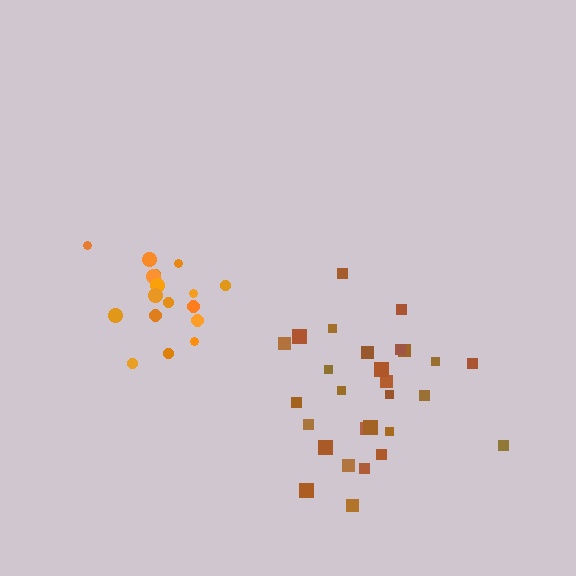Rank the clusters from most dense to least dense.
brown, orange.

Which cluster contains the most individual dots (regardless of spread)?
Brown (28).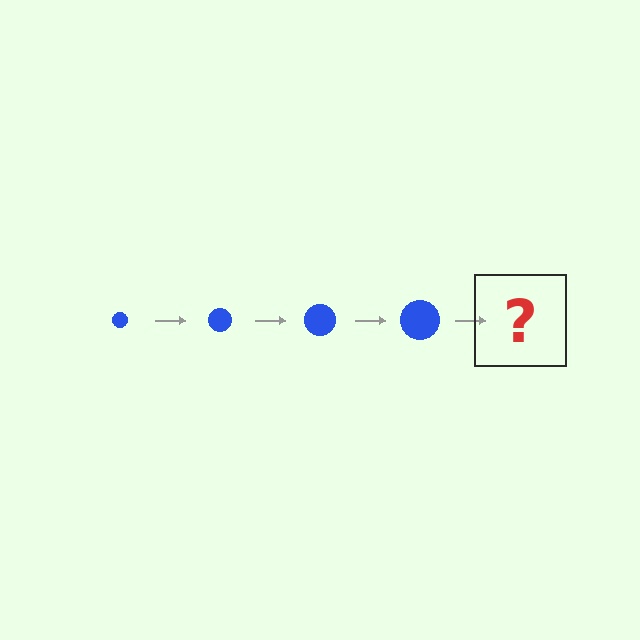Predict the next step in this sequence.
The next step is a blue circle, larger than the previous one.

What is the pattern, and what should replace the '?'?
The pattern is that the circle gets progressively larger each step. The '?' should be a blue circle, larger than the previous one.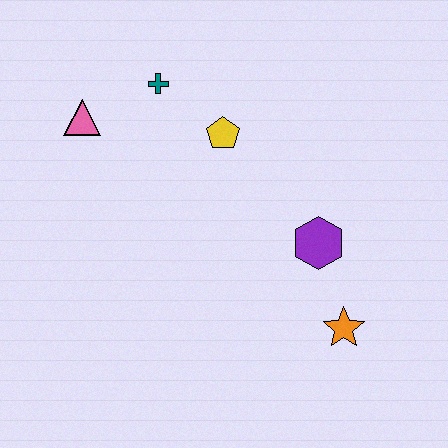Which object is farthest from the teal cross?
The orange star is farthest from the teal cross.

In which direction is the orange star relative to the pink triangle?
The orange star is to the right of the pink triangle.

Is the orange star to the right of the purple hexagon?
Yes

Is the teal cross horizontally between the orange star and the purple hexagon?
No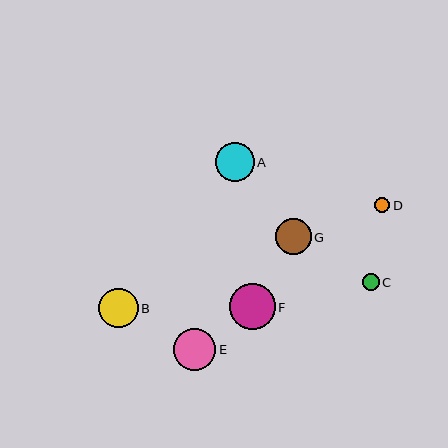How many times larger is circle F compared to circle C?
Circle F is approximately 2.7 times the size of circle C.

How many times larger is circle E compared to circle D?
Circle E is approximately 2.7 times the size of circle D.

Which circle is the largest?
Circle F is the largest with a size of approximately 46 pixels.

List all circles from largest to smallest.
From largest to smallest: F, E, B, A, G, C, D.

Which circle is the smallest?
Circle D is the smallest with a size of approximately 16 pixels.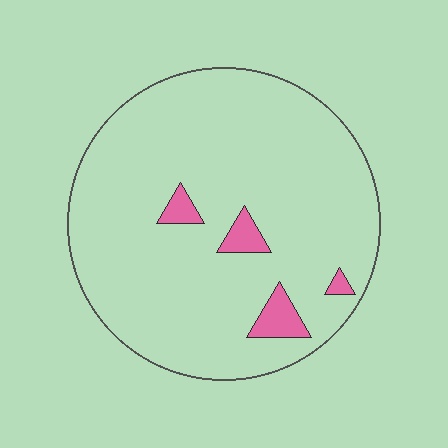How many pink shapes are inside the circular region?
4.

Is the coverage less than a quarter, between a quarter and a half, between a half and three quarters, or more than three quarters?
Less than a quarter.